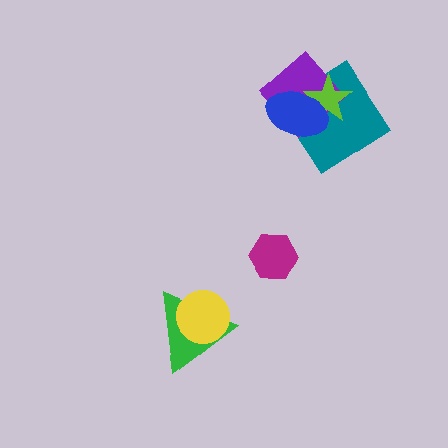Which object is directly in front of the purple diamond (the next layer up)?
The lime star is directly in front of the purple diamond.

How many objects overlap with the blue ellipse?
3 objects overlap with the blue ellipse.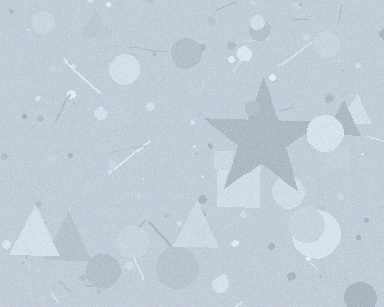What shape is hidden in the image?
A star is hidden in the image.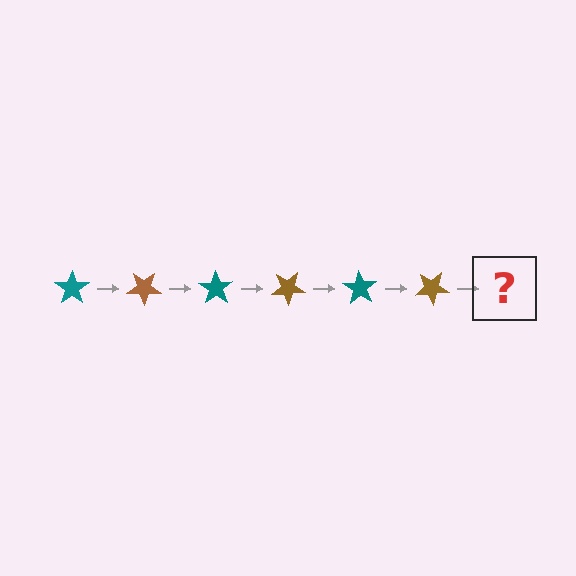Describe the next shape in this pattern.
It should be a teal star, rotated 210 degrees from the start.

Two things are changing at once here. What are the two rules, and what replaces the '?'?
The two rules are that it rotates 35 degrees each step and the color cycles through teal and brown. The '?' should be a teal star, rotated 210 degrees from the start.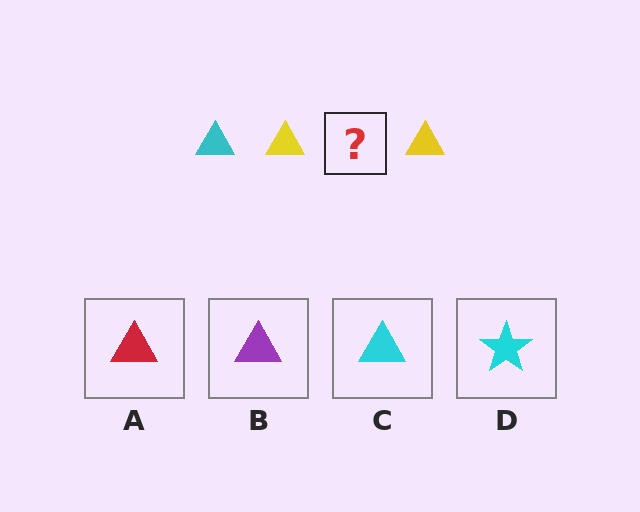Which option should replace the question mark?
Option C.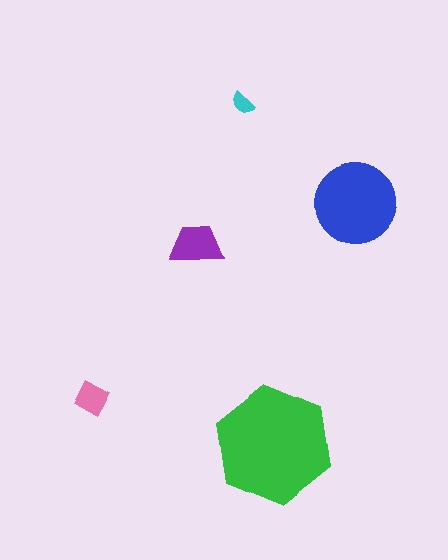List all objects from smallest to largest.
The cyan semicircle, the pink square, the purple trapezoid, the blue circle, the green hexagon.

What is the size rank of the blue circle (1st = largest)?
2nd.